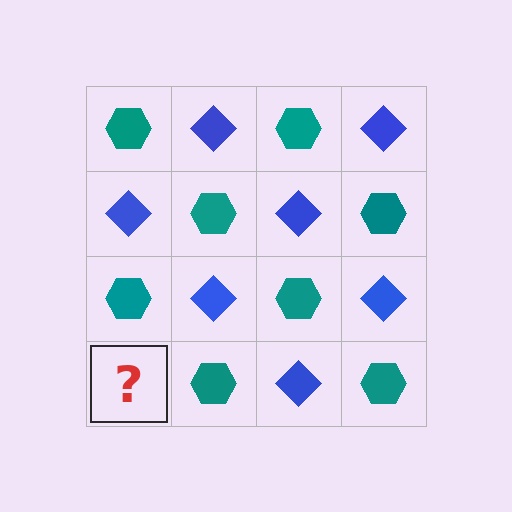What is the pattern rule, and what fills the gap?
The rule is that it alternates teal hexagon and blue diamond in a checkerboard pattern. The gap should be filled with a blue diamond.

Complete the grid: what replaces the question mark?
The question mark should be replaced with a blue diamond.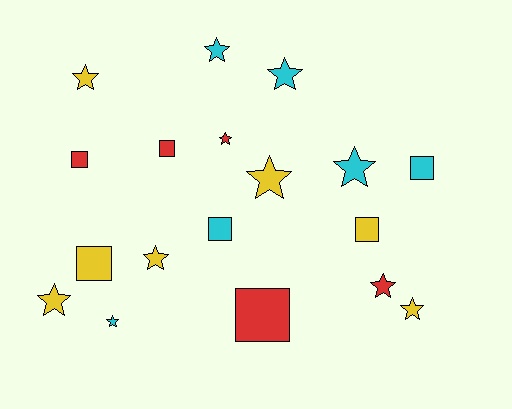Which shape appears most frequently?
Star, with 11 objects.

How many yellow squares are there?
There are 2 yellow squares.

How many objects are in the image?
There are 18 objects.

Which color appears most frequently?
Yellow, with 7 objects.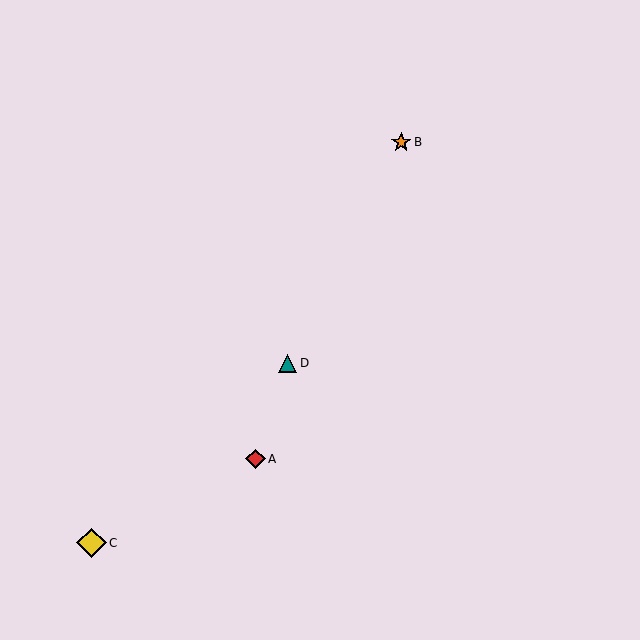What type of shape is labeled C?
Shape C is a yellow diamond.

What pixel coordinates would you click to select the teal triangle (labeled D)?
Click at (288, 363) to select the teal triangle D.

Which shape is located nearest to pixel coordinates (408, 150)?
The orange star (labeled B) at (401, 142) is nearest to that location.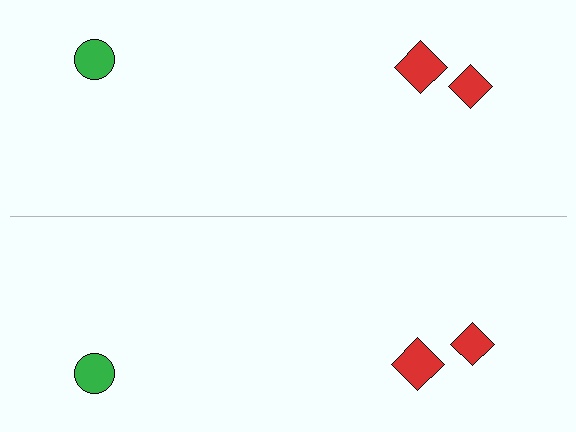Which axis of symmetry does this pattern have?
The pattern has a horizontal axis of symmetry running through the center of the image.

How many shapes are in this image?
There are 6 shapes in this image.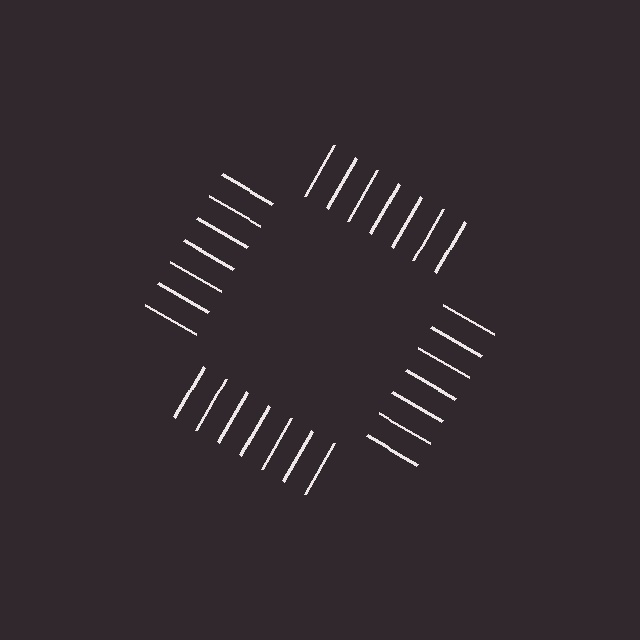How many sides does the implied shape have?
4 sides — the line-ends trace a square.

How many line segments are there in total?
28 — 7 along each of the 4 edges.